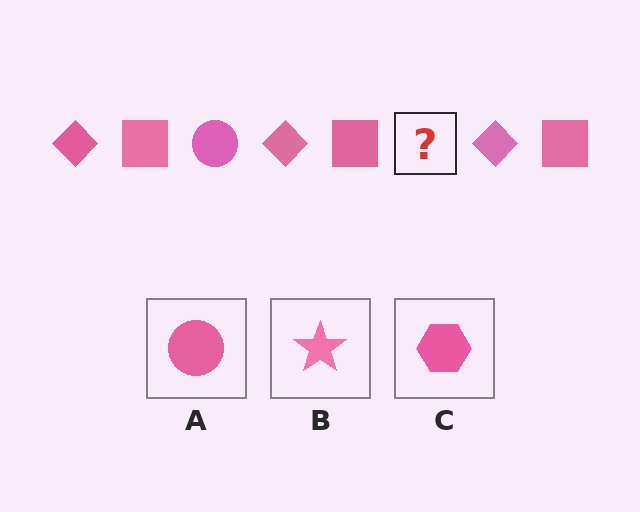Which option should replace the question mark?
Option A.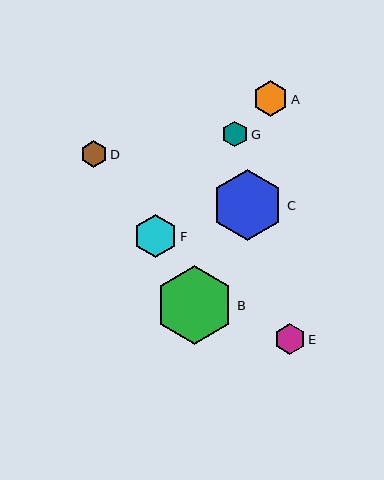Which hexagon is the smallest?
Hexagon G is the smallest with a size of approximately 26 pixels.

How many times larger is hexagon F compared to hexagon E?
Hexagon F is approximately 1.4 times the size of hexagon E.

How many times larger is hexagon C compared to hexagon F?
Hexagon C is approximately 1.7 times the size of hexagon F.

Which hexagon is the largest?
Hexagon B is the largest with a size of approximately 79 pixels.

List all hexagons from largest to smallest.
From largest to smallest: B, C, F, A, E, D, G.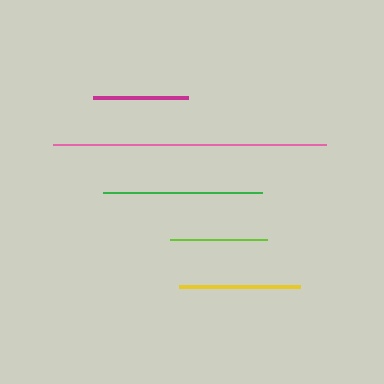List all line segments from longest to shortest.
From longest to shortest: pink, green, yellow, lime, magenta.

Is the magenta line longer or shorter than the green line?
The green line is longer than the magenta line.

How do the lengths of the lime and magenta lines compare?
The lime and magenta lines are approximately the same length.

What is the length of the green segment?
The green segment is approximately 158 pixels long.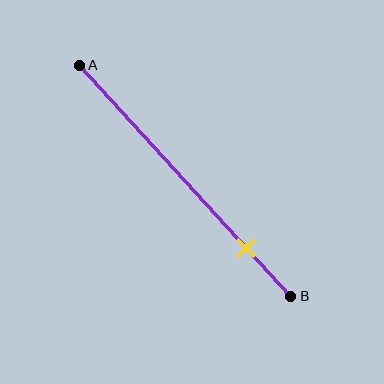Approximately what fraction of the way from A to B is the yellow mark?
The yellow mark is approximately 80% of the way from A to B.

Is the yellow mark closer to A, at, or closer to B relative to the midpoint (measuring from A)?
The yellow mark is closer to point B than the midpoint of segment AB.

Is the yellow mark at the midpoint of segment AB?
No, the mark is at about 80% from A, not at the 50% midpoint.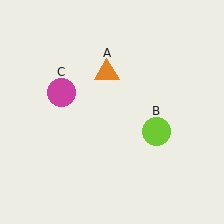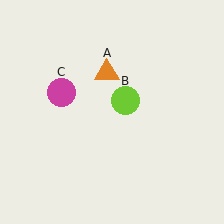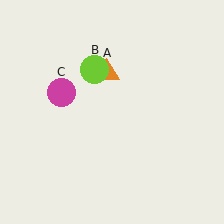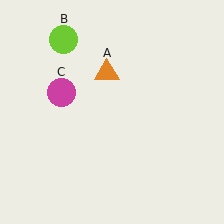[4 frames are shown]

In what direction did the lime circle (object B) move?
The lime circle (object B) moved up and to the left.